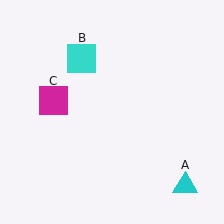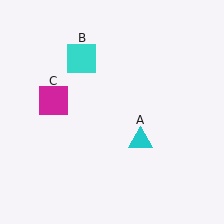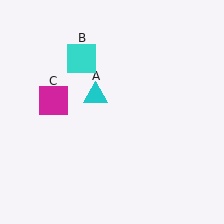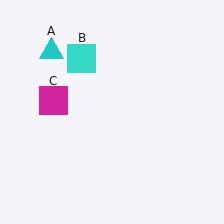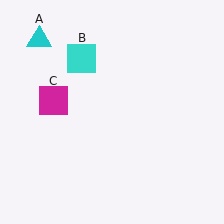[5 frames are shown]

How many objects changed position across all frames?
1 object changed position: cyan triangle (object A).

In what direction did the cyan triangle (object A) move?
The cyan triangle (object A) moved up and to the left.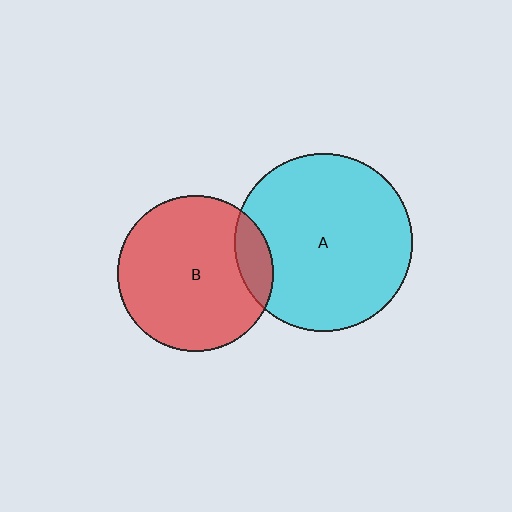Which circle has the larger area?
Circle A (cyan).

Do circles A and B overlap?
Yes.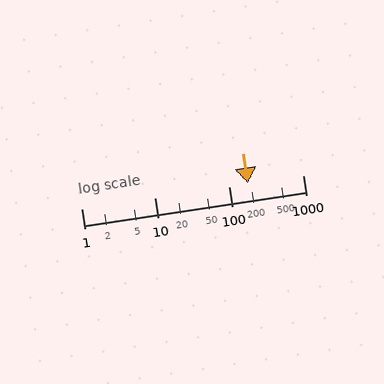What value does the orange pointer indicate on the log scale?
The pointer indicates approximately 180.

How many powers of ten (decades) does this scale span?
The scale spans 3 decades, from 1 to 1000.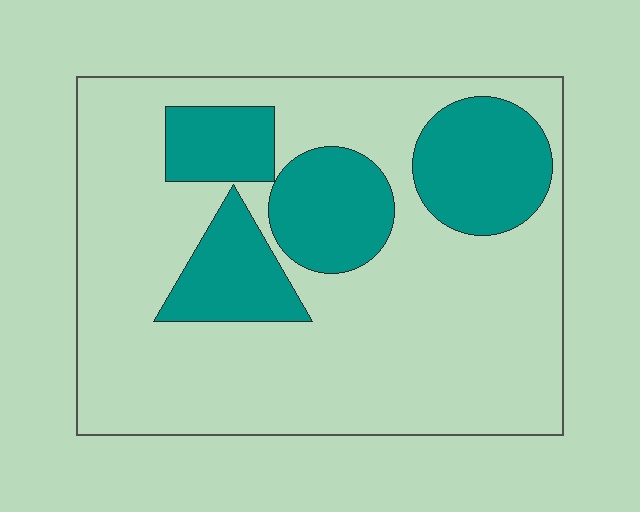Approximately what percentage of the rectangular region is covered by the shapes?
Approximately 25%.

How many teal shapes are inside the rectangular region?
4.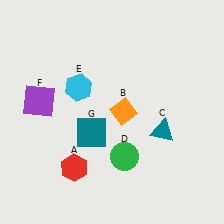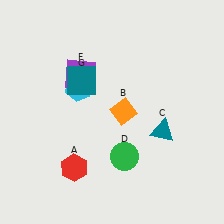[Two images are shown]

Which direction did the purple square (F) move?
The purple square (F) moved right.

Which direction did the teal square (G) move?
The teal square (G) moved up.